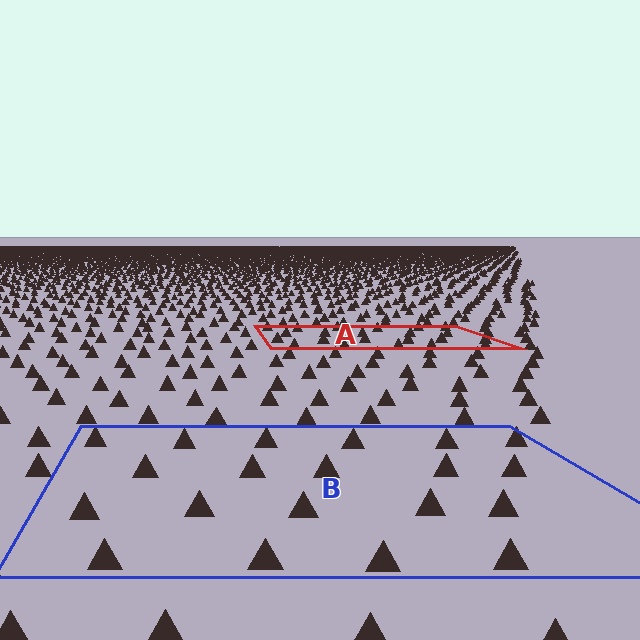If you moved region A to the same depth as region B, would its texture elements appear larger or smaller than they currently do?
They would appear larger. At a closer depth, the same texture elements are projected at a bigger on-screen size.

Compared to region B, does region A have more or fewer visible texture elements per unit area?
Region A has more texture elements per unit area — they are packed more densely because it is farther away.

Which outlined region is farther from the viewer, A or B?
Region A is farther from the viewer — the texture elements inside it appear smaller and more densely packed.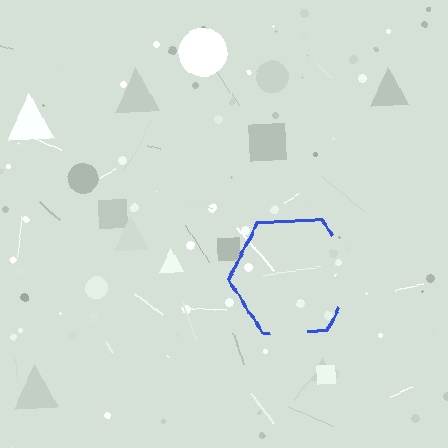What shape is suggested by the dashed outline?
The dashed outline suggests a hexagon.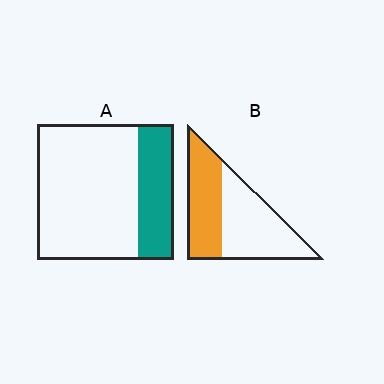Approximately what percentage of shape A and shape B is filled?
A is approximately 25% and B is approximately 45%.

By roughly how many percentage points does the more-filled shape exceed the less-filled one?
By roughly 20 percentage points (B over A).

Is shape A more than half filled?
No.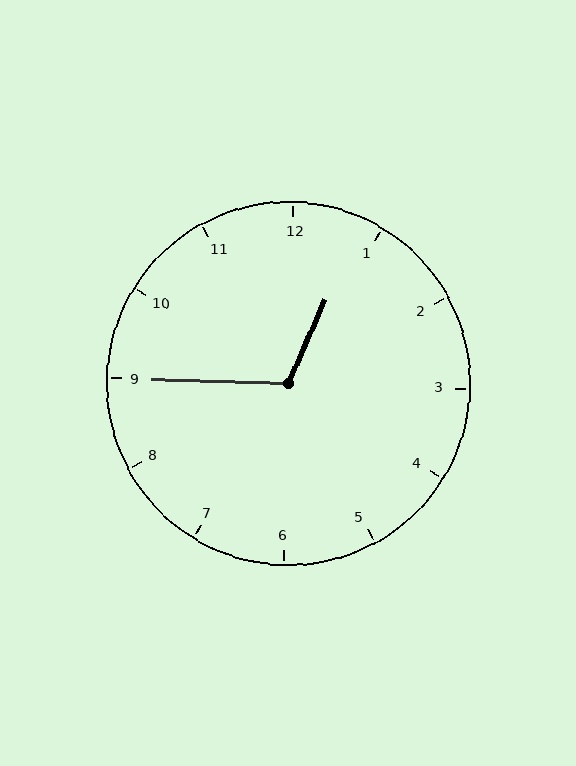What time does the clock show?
12:45.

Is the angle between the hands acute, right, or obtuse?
It is obtuse.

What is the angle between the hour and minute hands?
Approximately 112 degrees.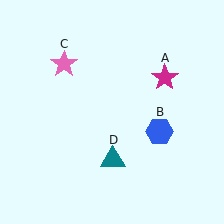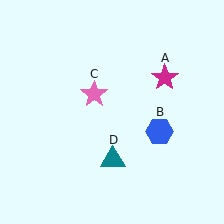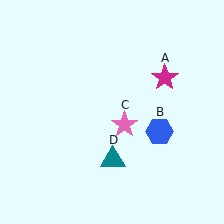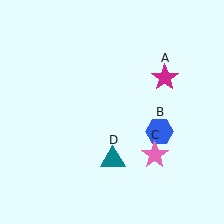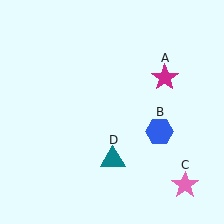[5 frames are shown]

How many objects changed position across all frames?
1 object changed position: pink star (object C).